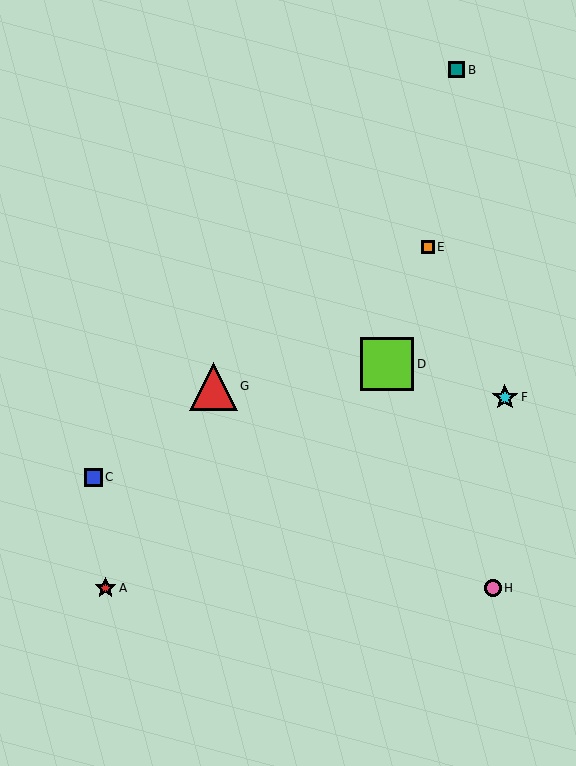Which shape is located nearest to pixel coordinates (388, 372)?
The lime square (labeled D) at (387, 364) is nearest to that location.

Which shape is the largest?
The lime square (labeled D) is the largest.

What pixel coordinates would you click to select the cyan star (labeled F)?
Click at (505, 397) to select the cyan star F.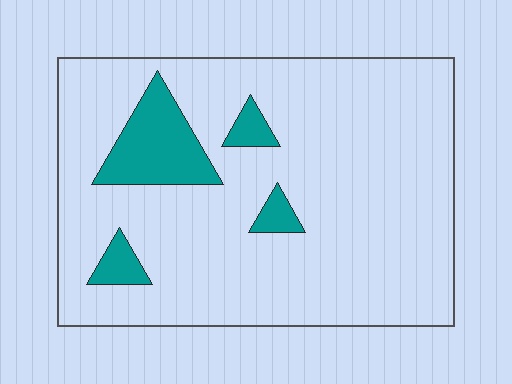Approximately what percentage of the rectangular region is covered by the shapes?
Approximately 10%.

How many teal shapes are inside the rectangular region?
4.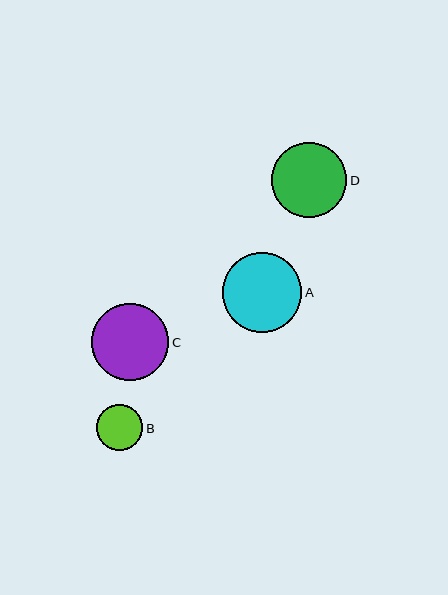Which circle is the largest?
Circle A is the largest with a size of approximately 80 pixels.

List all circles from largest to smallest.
From largest to smallest: A, C, D, B.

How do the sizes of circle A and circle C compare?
Circle A and circle C are approximately the same size.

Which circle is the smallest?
Circle B is the smallest with a size of approximately 46 pixels.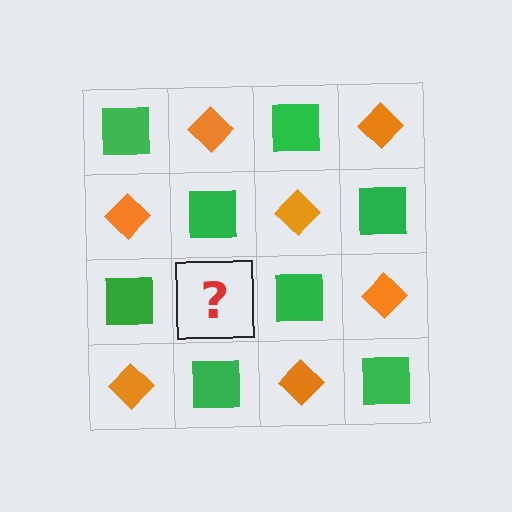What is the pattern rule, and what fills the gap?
The rule is that it alternates green square and orange diamond in a checkerboard pattern. The gap should be filled with an orange diamond.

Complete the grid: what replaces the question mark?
The question mark should be replaced with an orange diamond.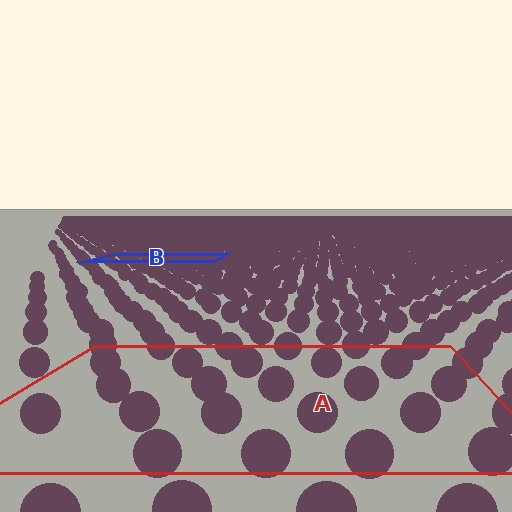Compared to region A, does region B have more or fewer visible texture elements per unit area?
Region B has more texture elements per unit area — they are packed more densely because it is farther away.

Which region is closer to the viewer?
Region A is closer. The texture elements there are larger and more spread out.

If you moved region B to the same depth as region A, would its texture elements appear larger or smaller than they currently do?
They would appear larger. At a closer depth, the same texture elements are projected at a bigger on-screen size.